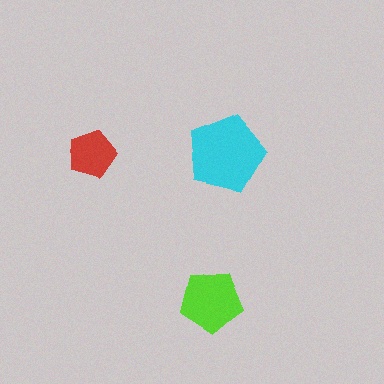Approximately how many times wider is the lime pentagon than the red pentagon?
About 1.5 times wider.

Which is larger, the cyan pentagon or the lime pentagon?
The cyan one.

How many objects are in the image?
There are 3 objects in the image.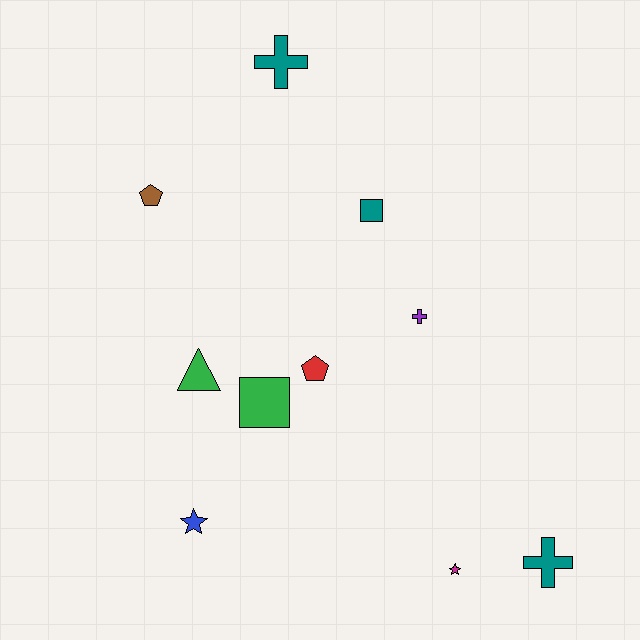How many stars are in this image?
There are 2 stars.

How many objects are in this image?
There are 10 objects.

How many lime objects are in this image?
There are no lime objects.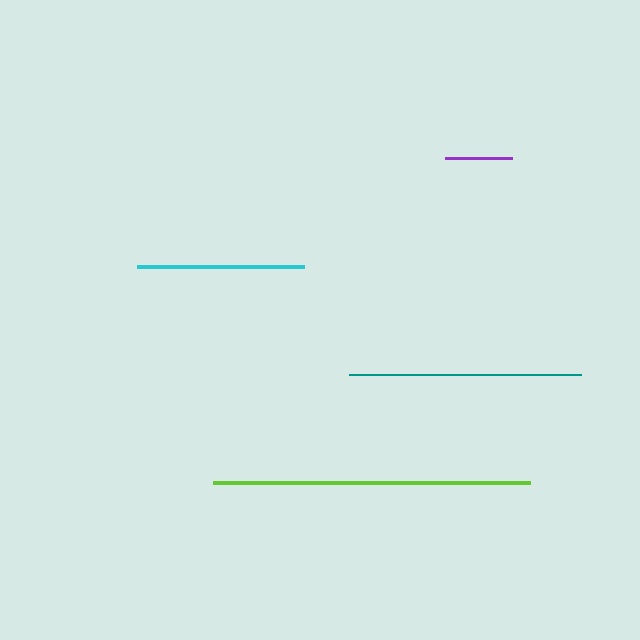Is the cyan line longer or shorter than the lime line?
The lime line is longer than the cyan line.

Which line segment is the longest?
The lime line is the longest at approximately 317 pixels.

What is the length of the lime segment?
The lime segment is approximately 317 pixels long.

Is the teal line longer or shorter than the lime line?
The lime line is longer than the teal line.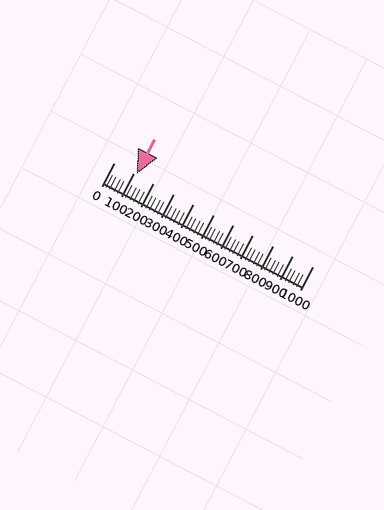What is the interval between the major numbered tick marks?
The major tick marks are spaced 100 units apart.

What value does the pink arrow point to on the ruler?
The pink arrow points to approximately 113.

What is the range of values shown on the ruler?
The ruler shows values from 0 to 1000.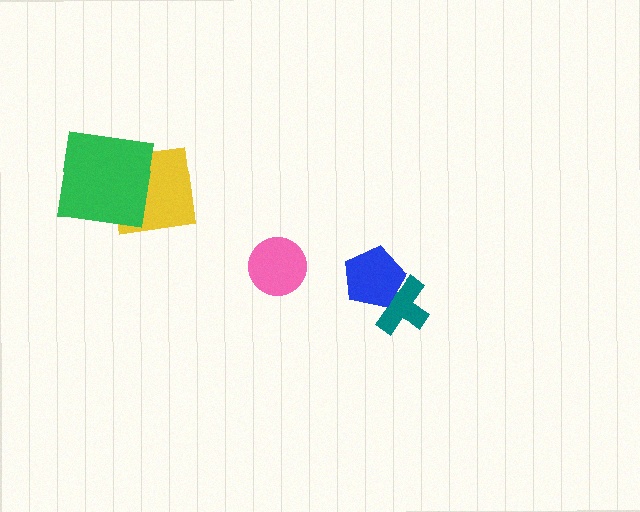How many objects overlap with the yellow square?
1 object overlaps with the yellow square.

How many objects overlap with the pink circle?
0 objects overlap with the pink circle.